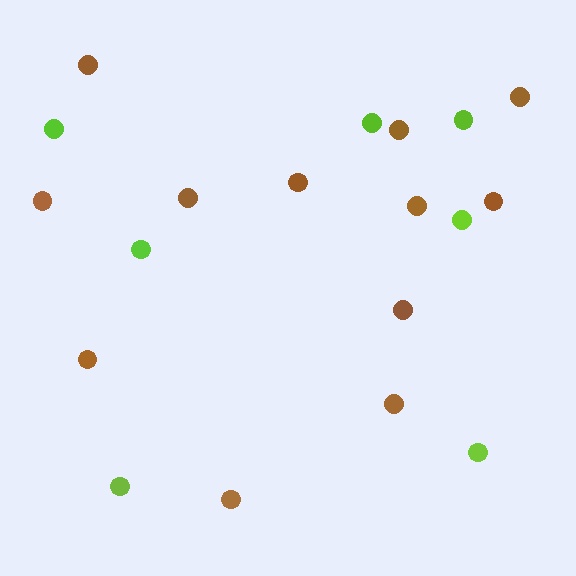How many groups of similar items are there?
There are 2 groups: one group of lime circles (7) and one group of brown circles (12).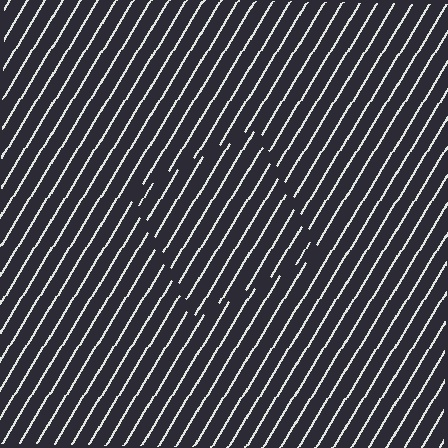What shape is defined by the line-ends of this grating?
An illusory square. The interior of the shape contains the same grating, shifted by half a period — the contour is defined by the phase discontinuity where line-ends from the inner and outer gratings abut.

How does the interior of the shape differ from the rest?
The interior of the shape contains the same grating, shifted by half a period — the contour is defined by the phase discontinuity where line-ends from the inner and outer gratings abut.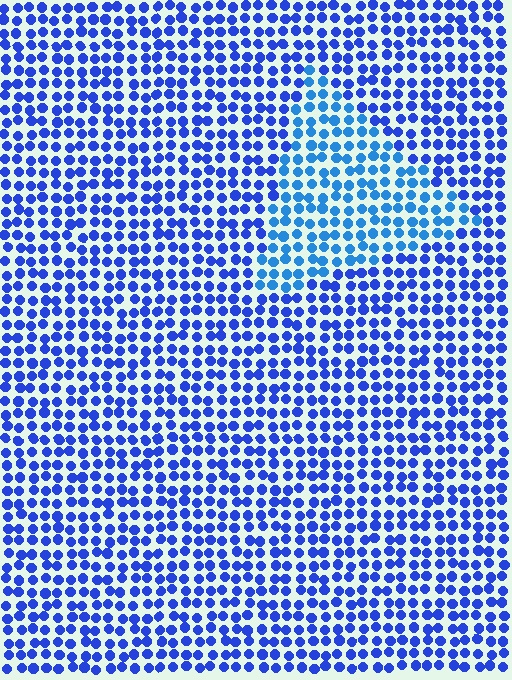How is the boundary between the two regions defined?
The boundary is defined purely by a slight shift in hue (about 23 degrees). Spacing, size, and orientation are identical on both sides.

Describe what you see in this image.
The image is filled with small blue elements in a uniform arrangement. A triangle-shaped region is visible where the elements are tinted to a slightly different hue, forming a subtle color boundary.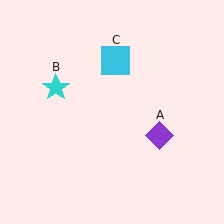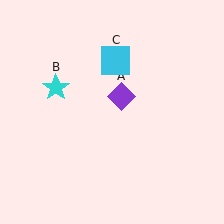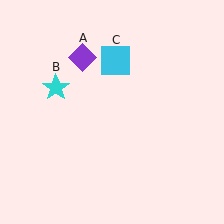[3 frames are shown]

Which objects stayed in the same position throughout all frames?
Cyan star (object B) and cyan square (object C) remained stationary.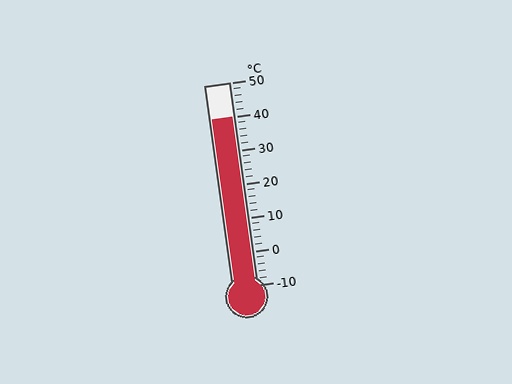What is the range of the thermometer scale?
The thermometer scale ranges from -10°C to 50°C.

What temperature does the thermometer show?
The thermometer shows approximately 40°C.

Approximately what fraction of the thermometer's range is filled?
The thermometer is filled to approximately 85% of its range.